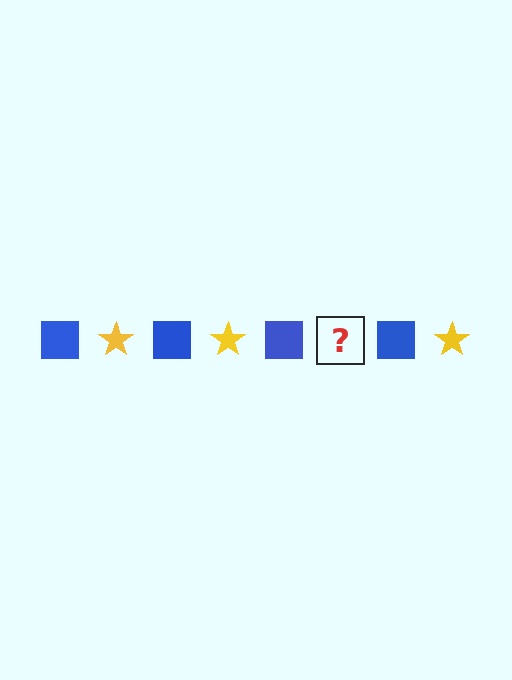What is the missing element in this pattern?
The missing element is a yellow star.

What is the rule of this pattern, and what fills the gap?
The rule is that the pattern alternates between blue square and yellow star. The gap should be filled with a yellow star.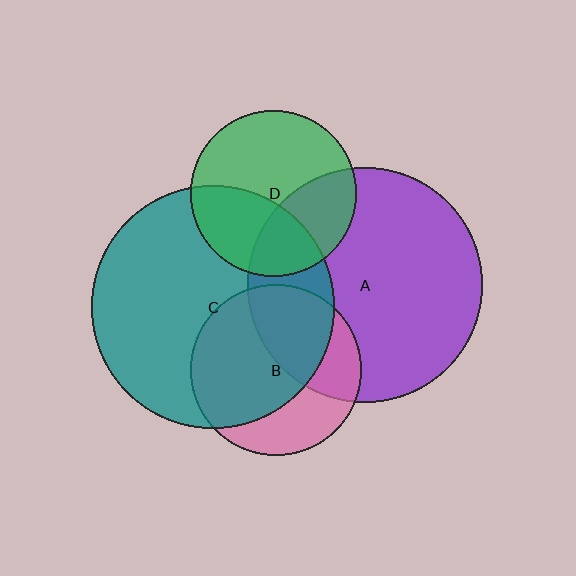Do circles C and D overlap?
Yes.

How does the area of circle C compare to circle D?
Approximately 2.1 times.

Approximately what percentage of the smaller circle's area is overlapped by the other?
Approximately 35%.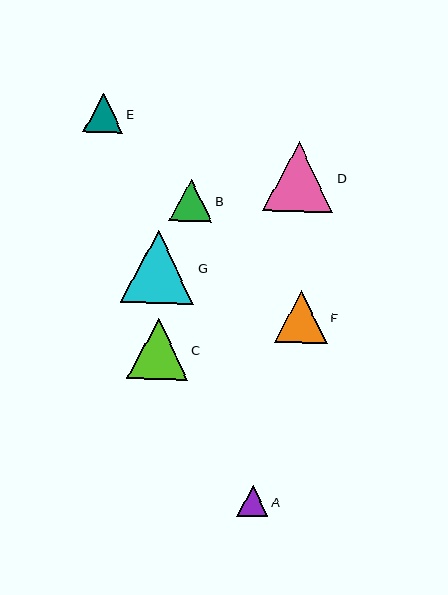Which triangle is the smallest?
Triangle A is the smallest with a size of approximately 32 pixels.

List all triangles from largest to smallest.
From largest to smallest: G, D, C, F, B, E, A.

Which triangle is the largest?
Triangle G is the largest with a size of approximately 73 pixels.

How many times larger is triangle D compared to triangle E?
Triangle D is approximately 1.8 times the size of triangle E.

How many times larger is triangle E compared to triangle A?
Triangle E is approximately 1.2 times the size of triangle A.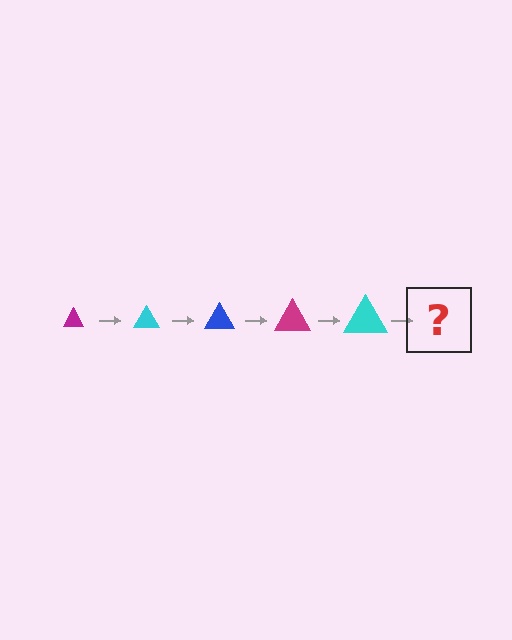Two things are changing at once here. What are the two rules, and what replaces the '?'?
The two rules are that the triangle grows larger each step and the color cycles through magenta, cyan, and blue. The '?' should be a blue triangle, larger than the previous one.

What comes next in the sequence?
The next element should be a blue triangle, larger than the previous one.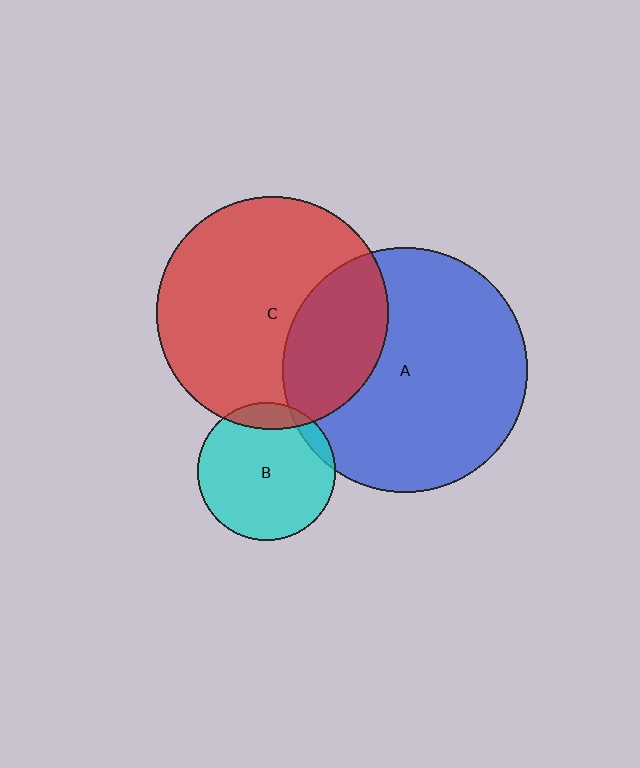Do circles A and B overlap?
Yes.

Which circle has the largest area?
Circle A (blue).